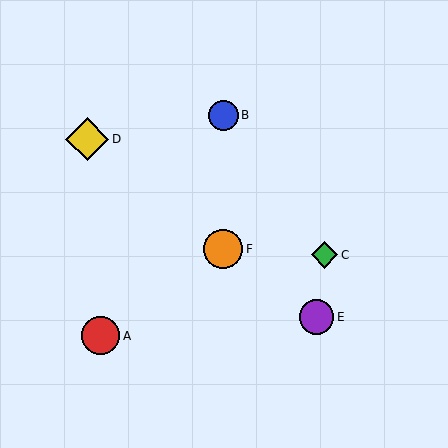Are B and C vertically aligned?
No, B is at x≈223 and C is at x≈325.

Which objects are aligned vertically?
Objects B, F are aligned vertically.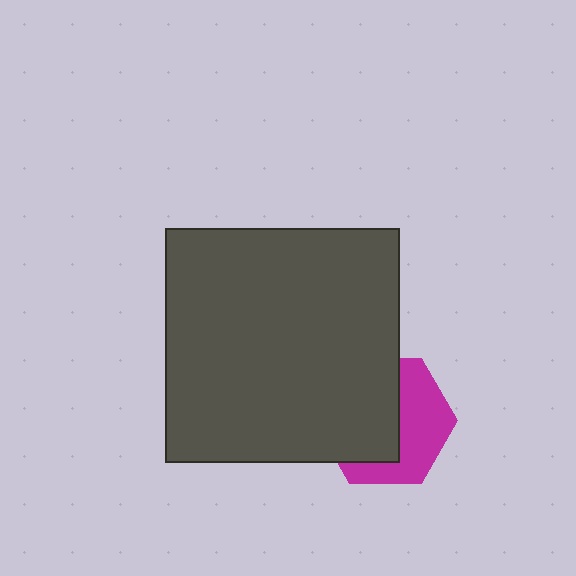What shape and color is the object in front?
The object in front is a dark gray square.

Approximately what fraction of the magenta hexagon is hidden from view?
Roughly 55% of the magenta hexagon is hidden behind the dark gray square.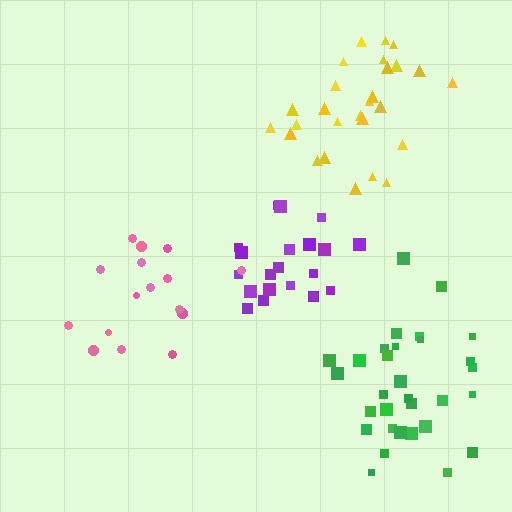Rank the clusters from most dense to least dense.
yellow, pink, purple, green.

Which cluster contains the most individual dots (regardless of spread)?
Green (31).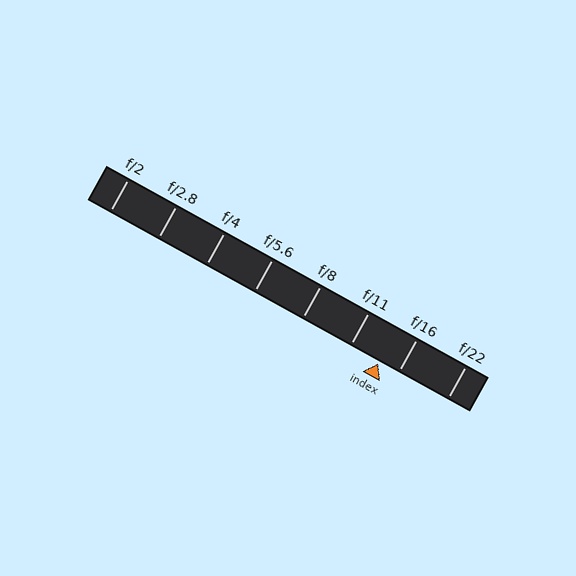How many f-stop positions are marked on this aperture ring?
There are 8 f-stop positions marked.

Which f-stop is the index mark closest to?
The index mark is closest to f/16.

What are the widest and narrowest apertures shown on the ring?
The widest aperture shown is f/2 and the narrowest is f/22.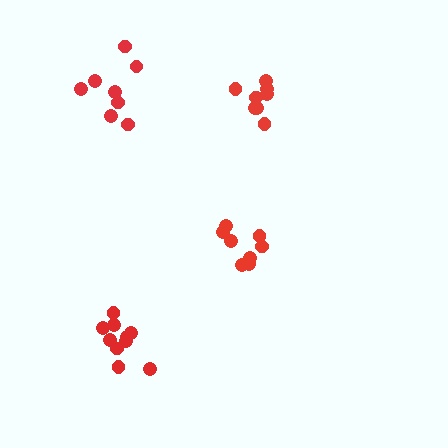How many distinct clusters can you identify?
There are 4 distinct clusters.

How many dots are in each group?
Group 1: 8 dots, Group 2: 8 dots, Group 3: 8 dots, Group 4: 10 dots (34 total).